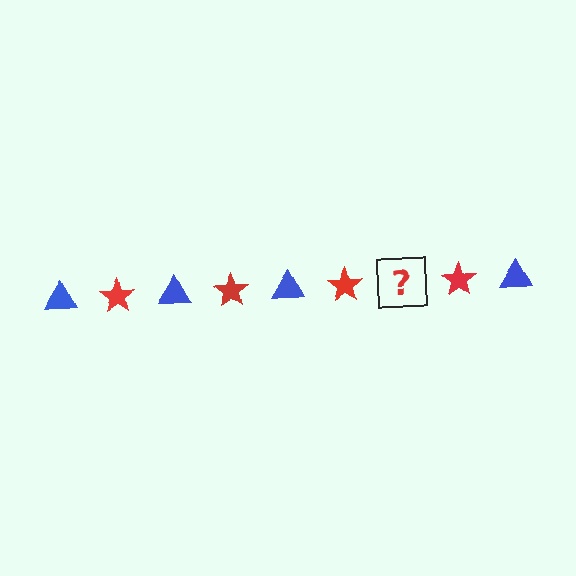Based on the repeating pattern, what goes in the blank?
The blank should be a blue triangle.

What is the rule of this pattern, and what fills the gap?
The rule is that the pattern alternates between blue triangle and red star. The gap should be filled with a blue triangle.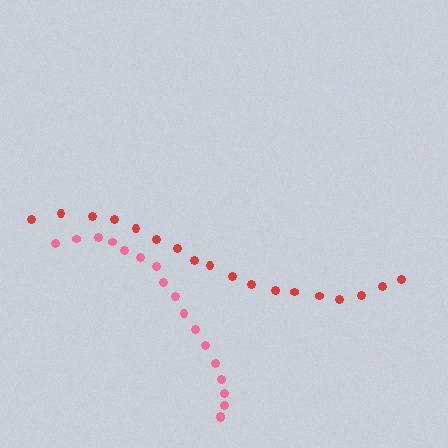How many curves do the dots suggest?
There are 2 distinct paths.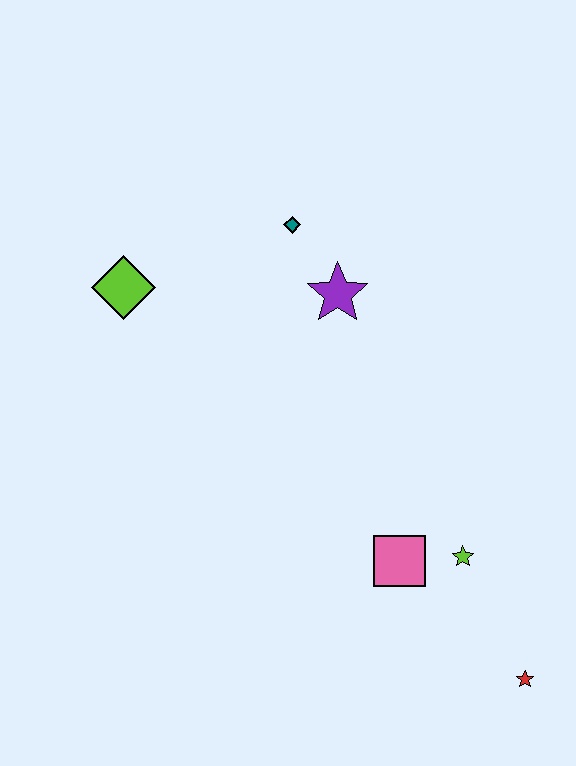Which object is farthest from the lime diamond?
The red star is farthest from the lime diamond.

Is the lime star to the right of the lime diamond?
Yes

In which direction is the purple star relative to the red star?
The purple star is above the red star.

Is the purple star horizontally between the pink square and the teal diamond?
Yes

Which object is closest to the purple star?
The teal diamond is closest to the purple star.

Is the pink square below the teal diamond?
Yes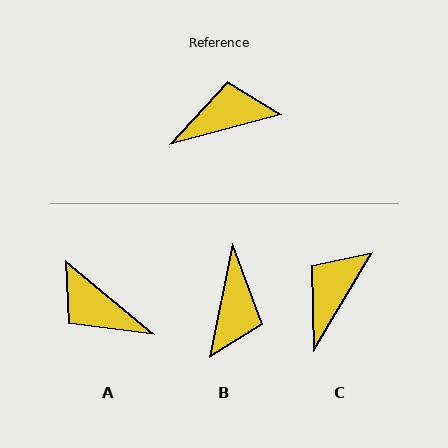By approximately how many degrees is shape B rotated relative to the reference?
Approximately 116 degrees clockwise.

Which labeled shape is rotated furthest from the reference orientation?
A, about 125 degrees away.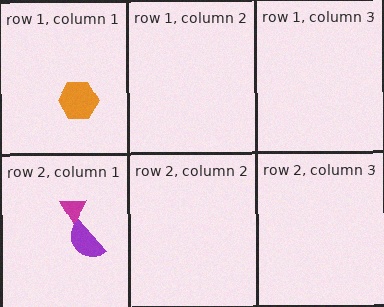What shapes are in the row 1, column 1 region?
The orange hexagon.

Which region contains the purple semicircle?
The row 2, column 1 region.